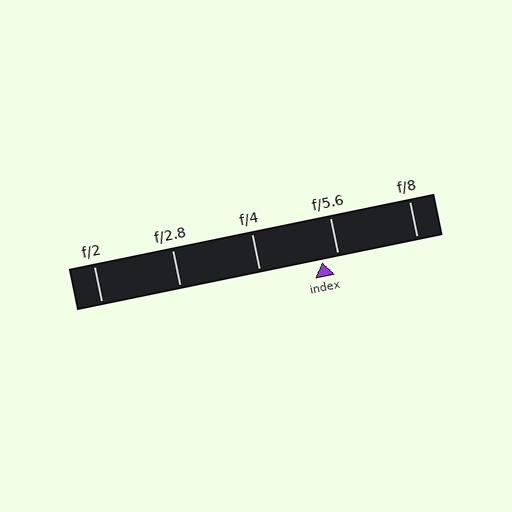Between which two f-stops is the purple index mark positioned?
The index mark is between f/4 and f/5.6.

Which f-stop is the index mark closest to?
The index mark is closest to f/5.6.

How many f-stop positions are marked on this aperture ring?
There are 5 f-stop positions marked.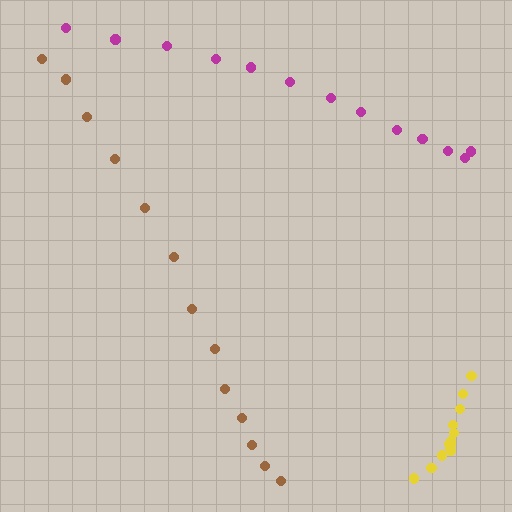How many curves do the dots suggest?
There are 3 distinct paths.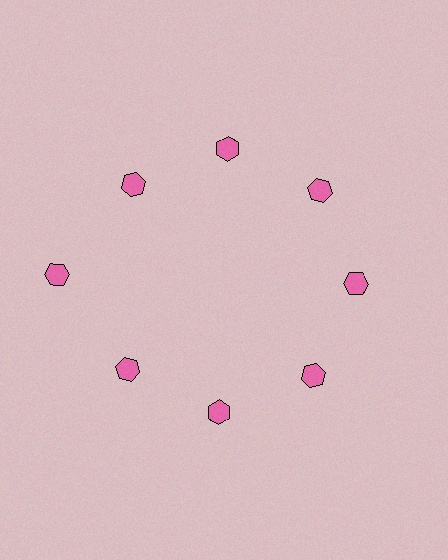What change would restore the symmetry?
The symmetry would be restored by moving it inward, back onto the ring so that all 8 hexagons sit at equal angles and equal distance from the center.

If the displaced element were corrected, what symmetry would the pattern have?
It would have 8-fold rotational symmetry — the pattern would map onto itself every 45 degrees.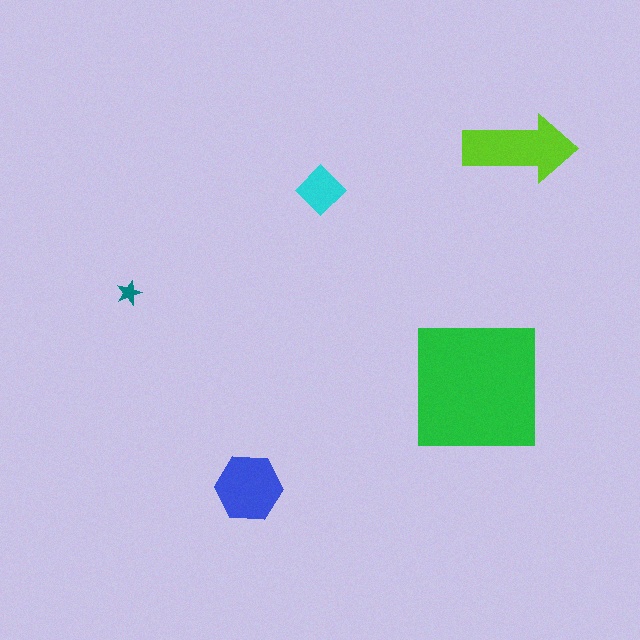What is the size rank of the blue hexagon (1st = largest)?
3rd.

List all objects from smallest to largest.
The teal star, the cyan diamond, the blue hexagon, the lime arrow, the green square.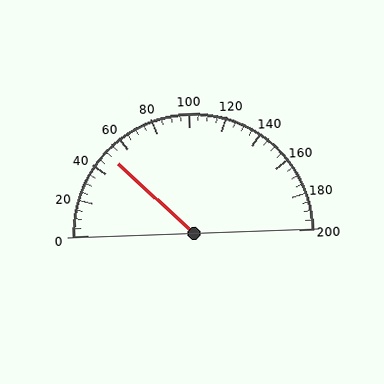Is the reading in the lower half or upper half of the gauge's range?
The reading is in the lower half of the range (0 to 200).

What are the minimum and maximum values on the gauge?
The gauge ranges from 0 to 200.